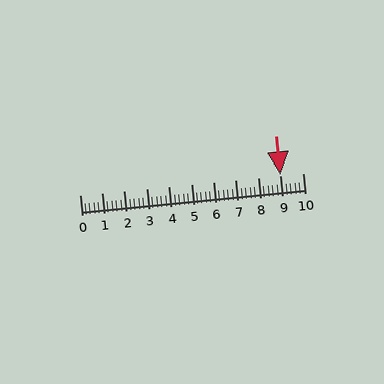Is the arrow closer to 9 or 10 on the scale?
The arrow is closer to 9.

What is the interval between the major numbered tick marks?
The major tick marks are spaced 1 units apart.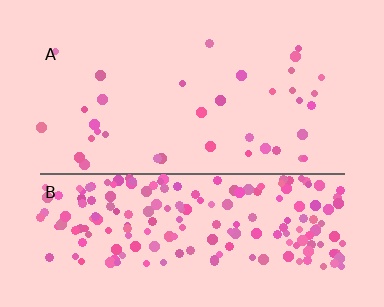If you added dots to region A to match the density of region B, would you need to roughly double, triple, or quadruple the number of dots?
Approximately quadruple.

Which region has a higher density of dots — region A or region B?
B (the bottom).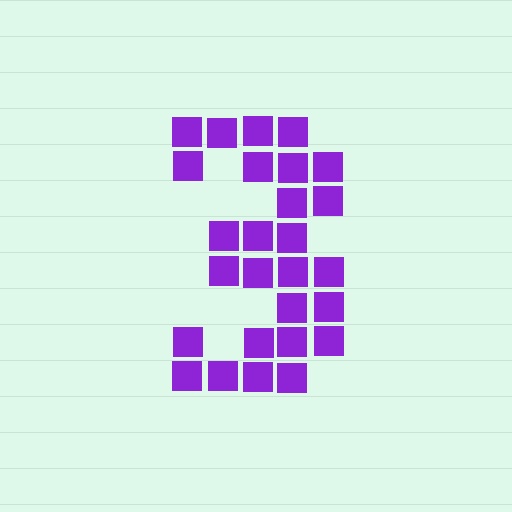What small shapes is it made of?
It is made of small squares.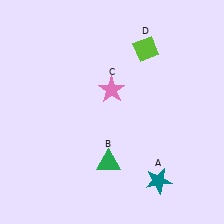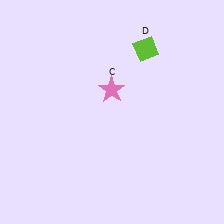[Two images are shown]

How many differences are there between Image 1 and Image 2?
There are 2 differences between the two images.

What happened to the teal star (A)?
The teal star (A) was removed in Image 2. It was in the bottom-right area of Image 1.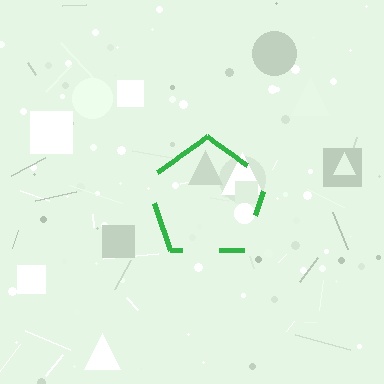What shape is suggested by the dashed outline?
The dashed outline suggests a pentagon.